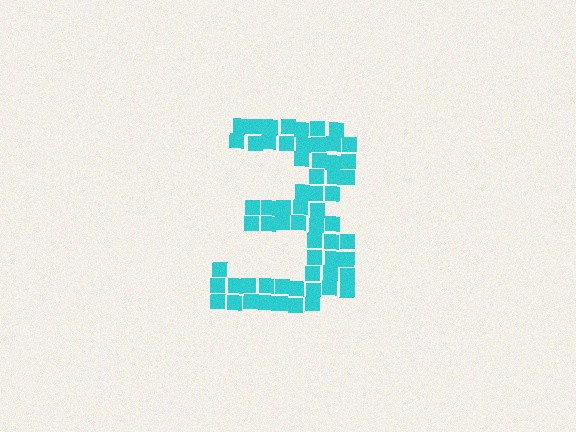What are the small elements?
The small elements are squares.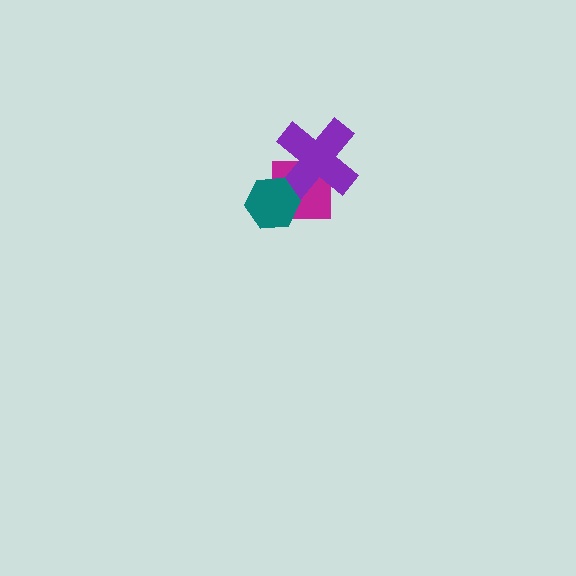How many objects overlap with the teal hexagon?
2 objects overlap with the teal hexagon.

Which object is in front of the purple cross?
The teal hexagon is in front of the purple cross.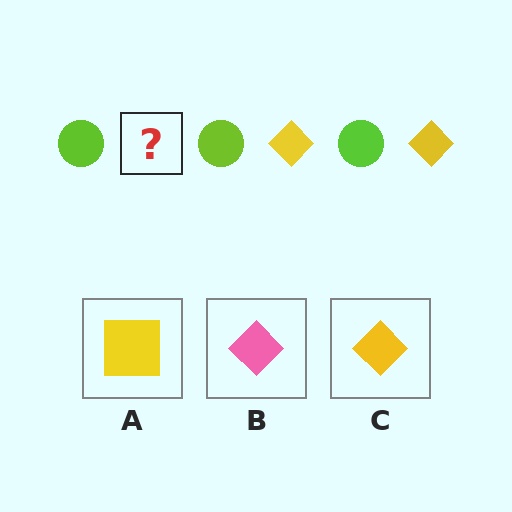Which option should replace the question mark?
Option C.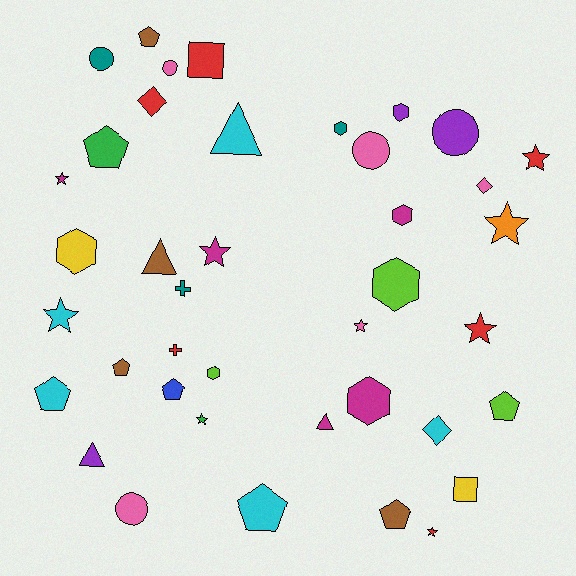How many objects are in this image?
There are 40 objects.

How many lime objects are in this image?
There are 3 lime objects.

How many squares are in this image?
There are 2 squares.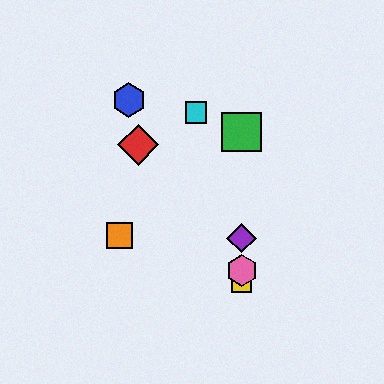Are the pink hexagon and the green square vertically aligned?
Yes, both are at x≈242.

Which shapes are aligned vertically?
The green square, the yellow square, the purple diamond, the pink hexagon are aligned vertically.